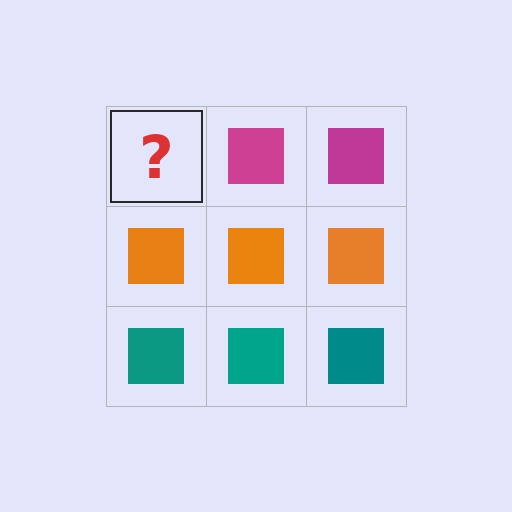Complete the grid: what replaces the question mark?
The question mark should be replaced with a magenta square.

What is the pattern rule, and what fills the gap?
The rule is that each row has a consistent color. The gap should be filled with a magenta square.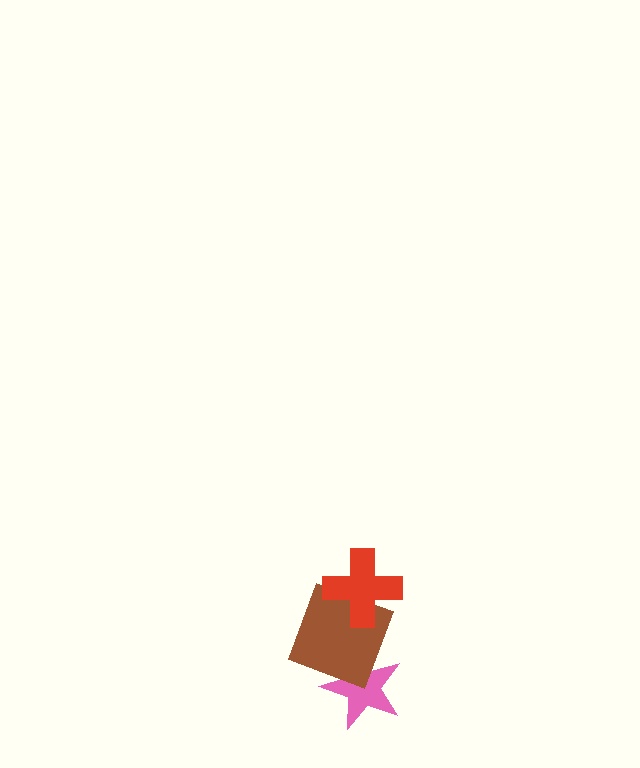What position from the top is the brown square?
The brown square is 2nd from the top.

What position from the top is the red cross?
The red cross is 1st from the top.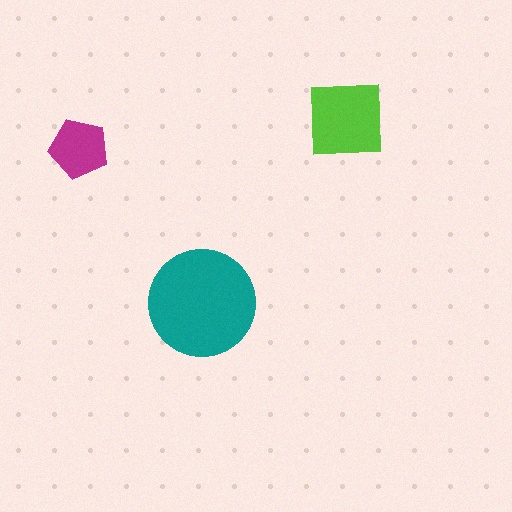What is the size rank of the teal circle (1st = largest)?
1st.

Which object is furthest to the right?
The lime square is rightmost.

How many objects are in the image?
There are 3 objects in the image.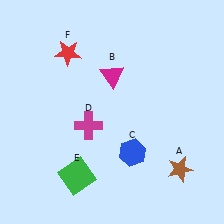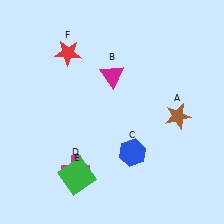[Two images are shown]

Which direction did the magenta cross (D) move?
The magenta cross (D) moved down.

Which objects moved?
The objects that moved are: the brown star (A), the magenta cross (D).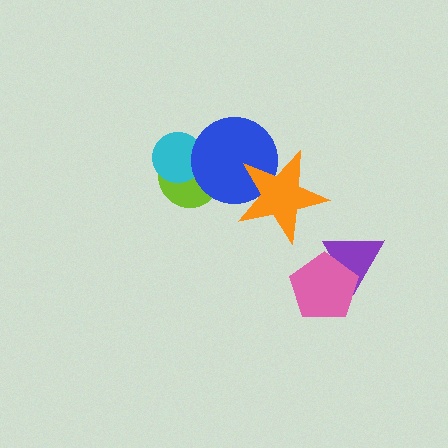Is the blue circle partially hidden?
Yes, it is partially covered by another shape.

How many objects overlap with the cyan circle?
2 objects overlap with the cyan circle.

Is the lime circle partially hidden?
Yes, it is partially covered by another shape.